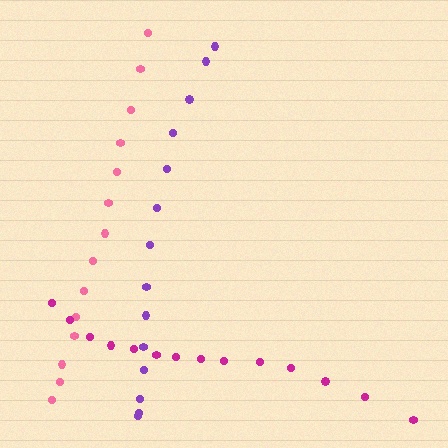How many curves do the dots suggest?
There are 3 distinct paths.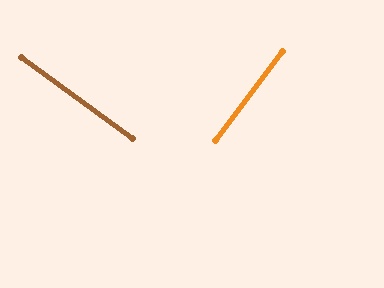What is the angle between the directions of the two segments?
Approximately 89 degrees.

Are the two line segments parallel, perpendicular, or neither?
Perpendicular — they meet at approximately 89°.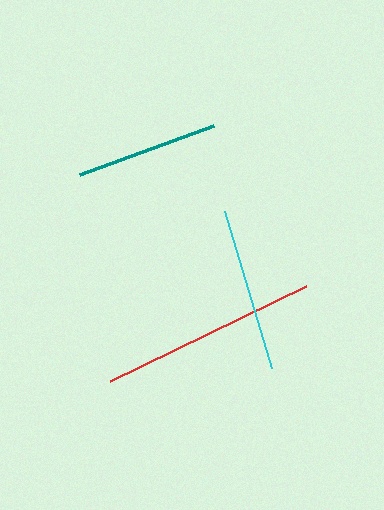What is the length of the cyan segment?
The cyan segment is approximately 163 pixels long.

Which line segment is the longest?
The red line is the longest at approximately 218 pixels.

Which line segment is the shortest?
The teal line is the shortest at approximately 142 pixels.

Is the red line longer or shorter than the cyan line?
The red line is longer than the cyan line.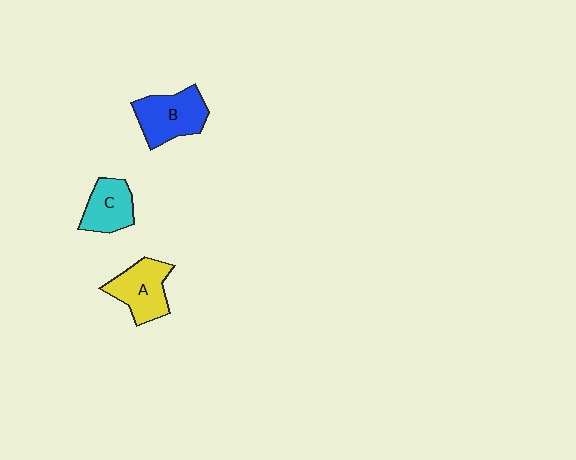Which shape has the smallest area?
Shape C (cyan).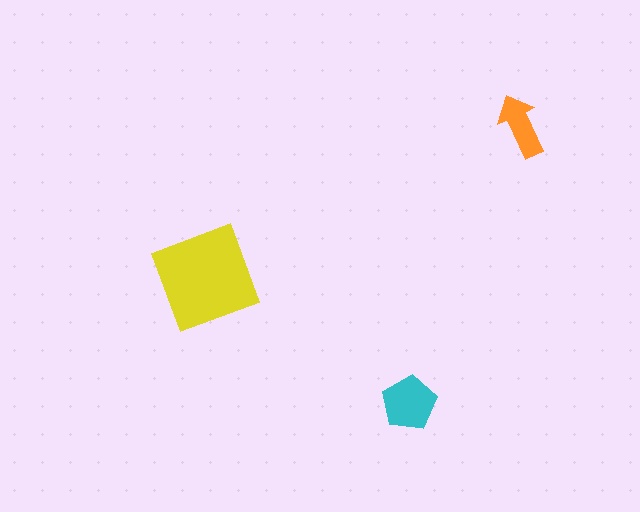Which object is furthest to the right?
The orange arrow is rightmost.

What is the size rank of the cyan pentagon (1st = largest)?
2nd.